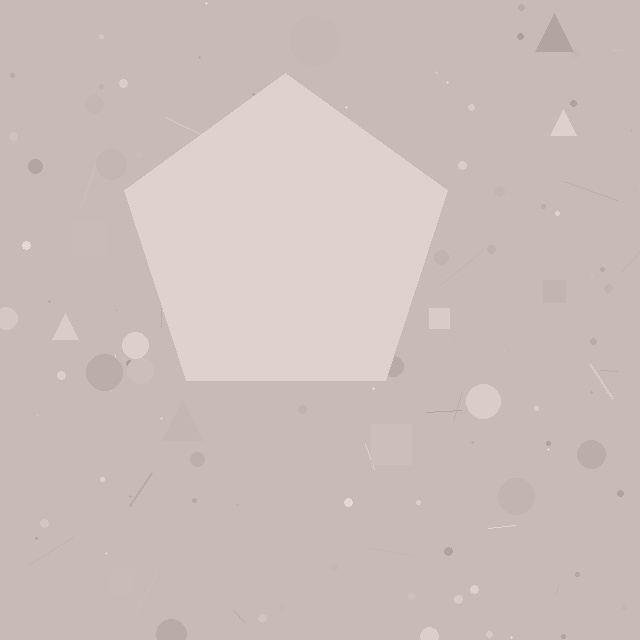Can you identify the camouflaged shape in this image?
The camouflaged shape is a pentagon.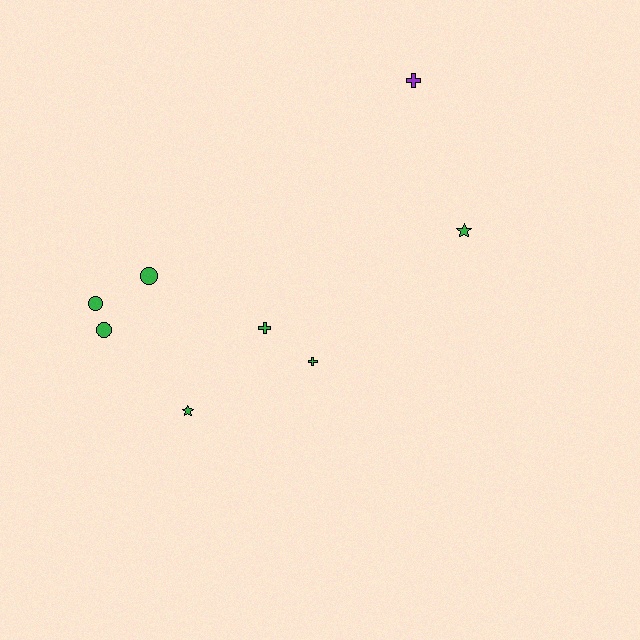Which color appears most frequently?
Green, with 7 objects.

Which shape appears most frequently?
Cross, with 3 objects.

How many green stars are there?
There are 2 green stars.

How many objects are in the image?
There are 8 objects.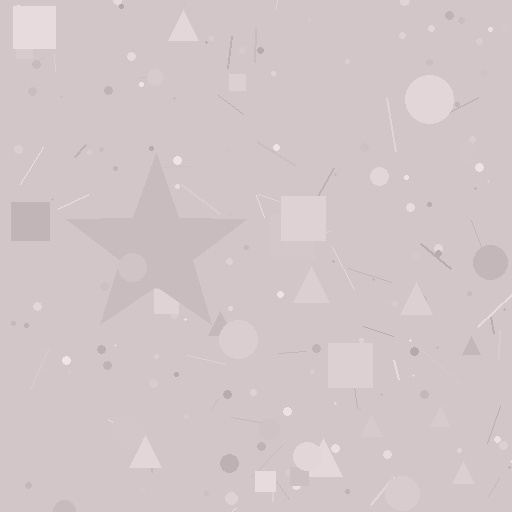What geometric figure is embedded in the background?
A star is embedded in the background.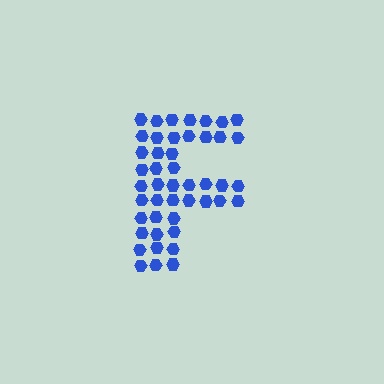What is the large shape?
The large shape is the letter F.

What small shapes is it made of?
It is made of small hexagons.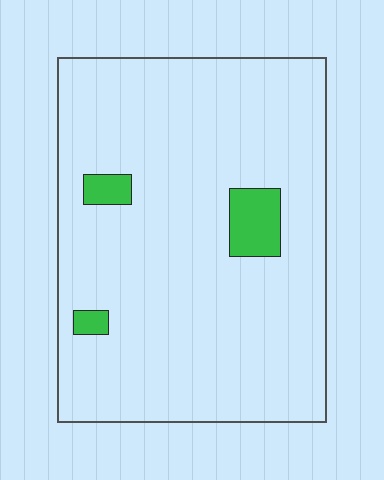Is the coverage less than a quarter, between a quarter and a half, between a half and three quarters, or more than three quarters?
Less than a quarter.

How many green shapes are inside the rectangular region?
3.